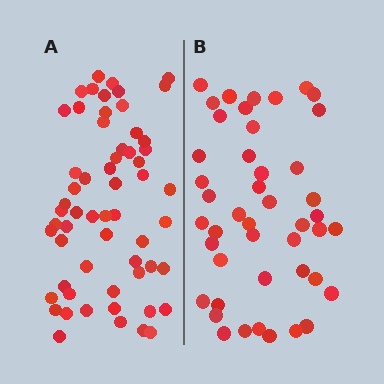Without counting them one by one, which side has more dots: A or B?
Region A (the left region) has more dots.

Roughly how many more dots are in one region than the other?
Region A has approximately 15 more dots than region B.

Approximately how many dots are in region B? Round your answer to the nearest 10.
About 40 dots. (The exact count is 45, which rounds to 40.)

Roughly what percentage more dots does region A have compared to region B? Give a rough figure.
About 30% more.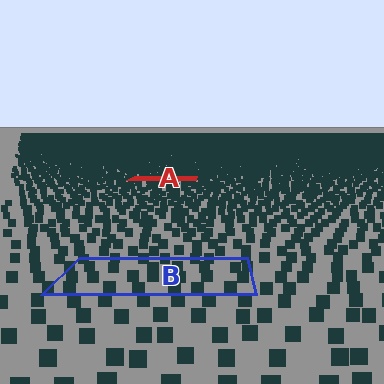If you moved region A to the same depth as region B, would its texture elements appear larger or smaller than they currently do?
They would appear larger. At a closer depth, the same texture elements are projected at a bigger on-screen size.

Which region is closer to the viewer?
Region B is closer. The texture elements there are larger and more spread out.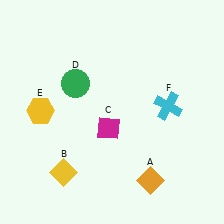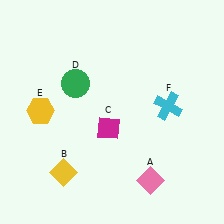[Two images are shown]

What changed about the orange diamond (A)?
In Image 1, A is orange. In Image 2, it changed to pink.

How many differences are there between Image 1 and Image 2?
There is 1 difference between the two images.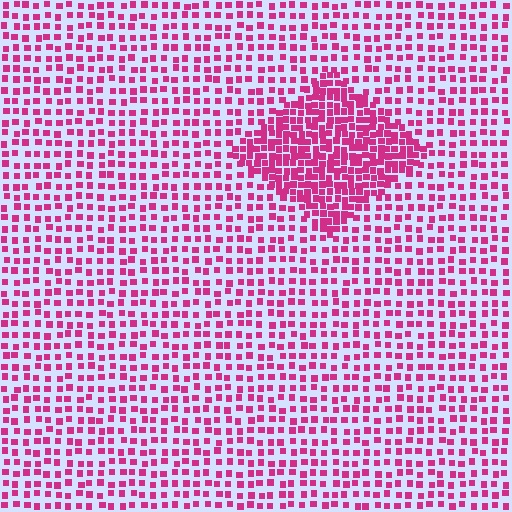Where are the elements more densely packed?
The elements are more densely packed inside the diamond boundary.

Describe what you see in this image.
The image contains small magenta elements arranged at two different densities. A diamond-shaped region is visible where the elements are more densely packed than the surrounding area.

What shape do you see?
I see a diamond.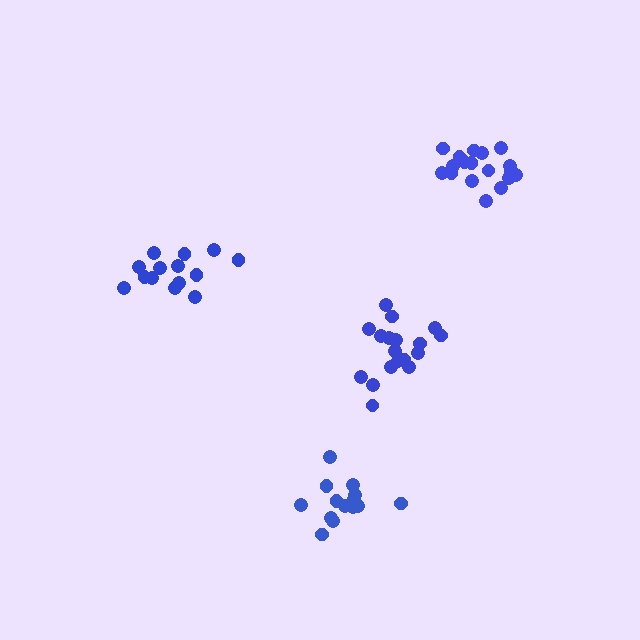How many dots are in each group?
Group 1: 18 dots, Group 2: 14 dots, Group 3: 18 dots, Group 4: 14 dots (64 total).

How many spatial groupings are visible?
There are 4 spatial groupings.